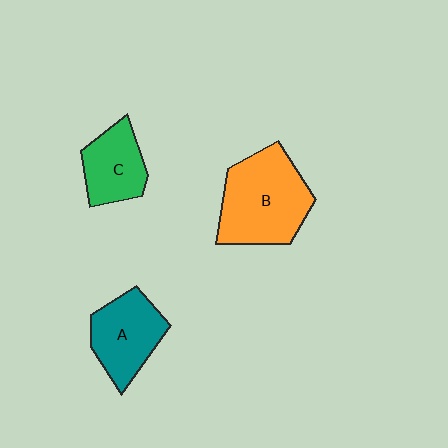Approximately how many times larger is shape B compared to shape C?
Approximately 1.7 times.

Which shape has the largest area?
Shape B (orange).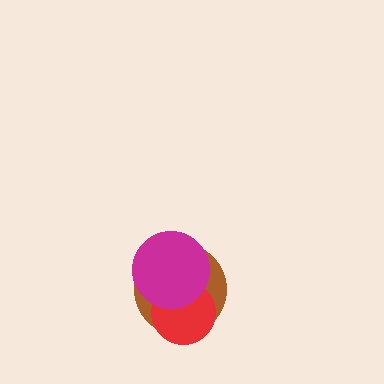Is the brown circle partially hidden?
Yes, it is partially covered by another shape.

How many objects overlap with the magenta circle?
2 objects overlap with the magenta circle.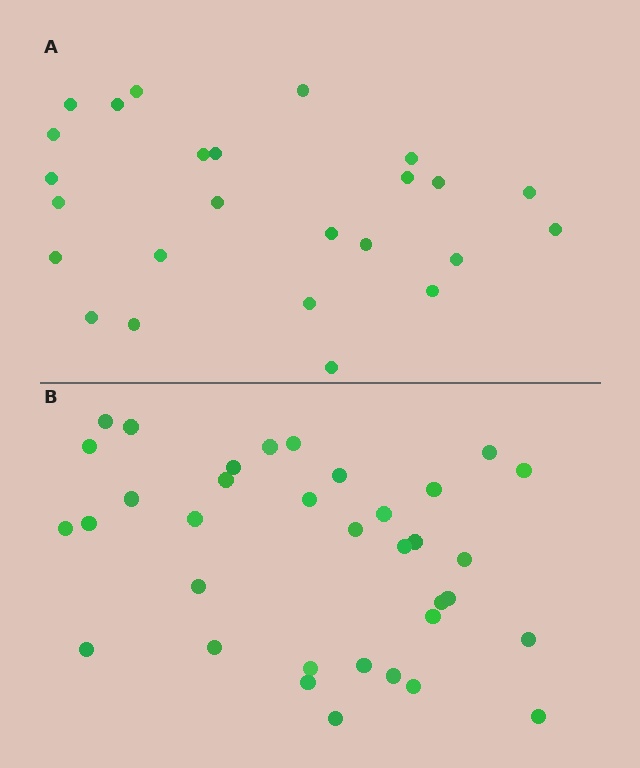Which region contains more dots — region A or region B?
Region B (the bottom region) has more dots.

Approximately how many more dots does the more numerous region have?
Region B has roughly 10 or so more dots than region A.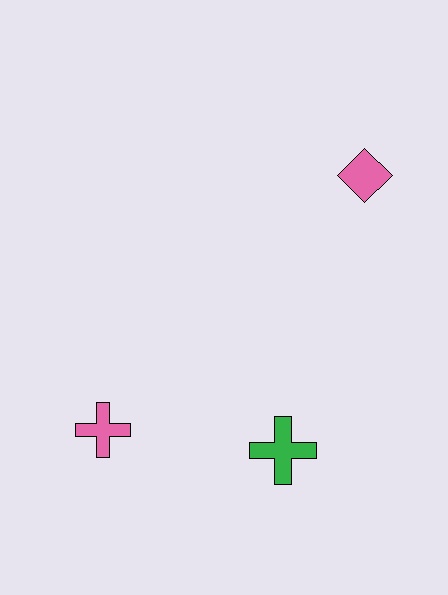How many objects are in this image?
There are 3 objects.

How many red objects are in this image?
There are no red objects.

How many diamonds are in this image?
There is 1 diamond.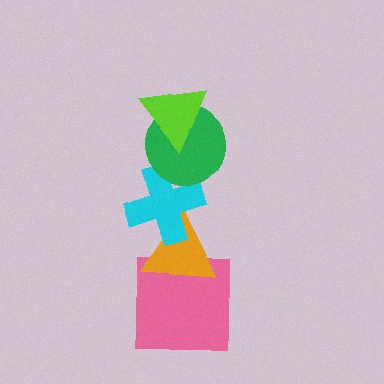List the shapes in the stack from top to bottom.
From top to bottom: the lime triangle, the green circle, the cyan cross, the orange triangle, the pink square.